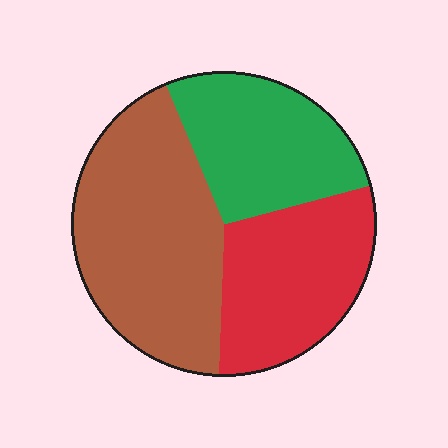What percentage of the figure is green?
Green takes up between a sixth and a third of the figure.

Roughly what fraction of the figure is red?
Red takes up between a sixth and a third of the figure.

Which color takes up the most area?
Brown, at roughly 45%.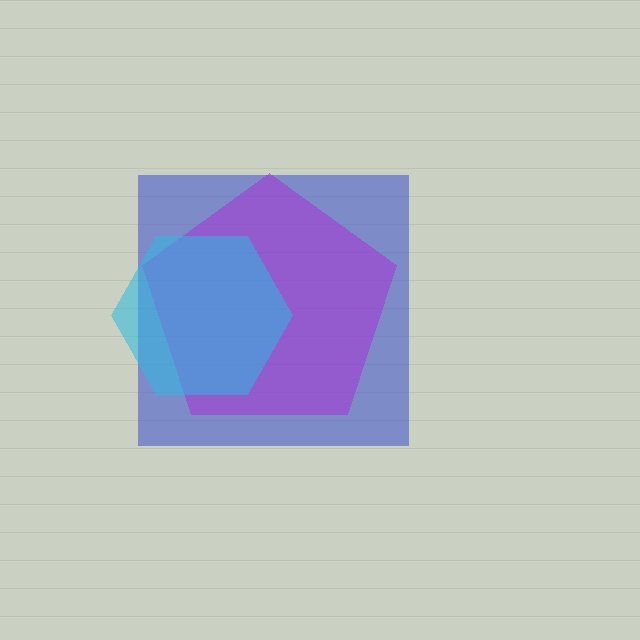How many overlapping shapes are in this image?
There are 3 overlapping shapes in the image.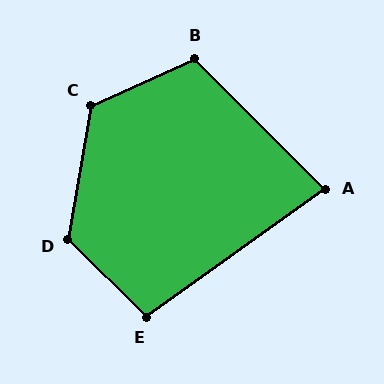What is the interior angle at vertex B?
Approximately 111 degrees (obtuse).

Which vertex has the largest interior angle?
D, at approximately 125 degrees.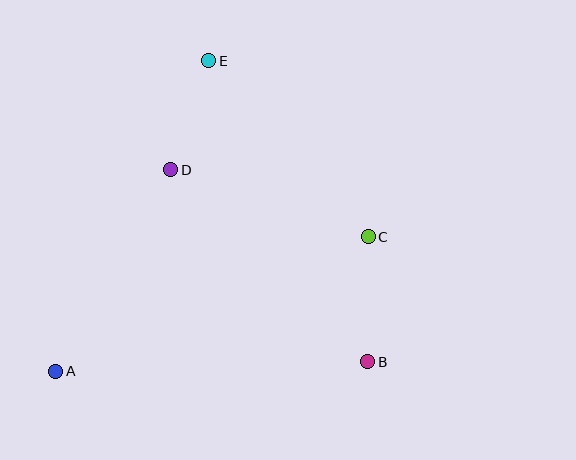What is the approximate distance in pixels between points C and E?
The distance between C and E is approximately 238 pixels.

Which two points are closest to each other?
Points D and E are closest to each other.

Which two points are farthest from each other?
Points A and E are farthest from each other.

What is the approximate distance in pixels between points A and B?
The distance between A and B is approximately 312 pixels.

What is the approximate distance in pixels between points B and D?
The distance between B and D is approximately 275 pixels.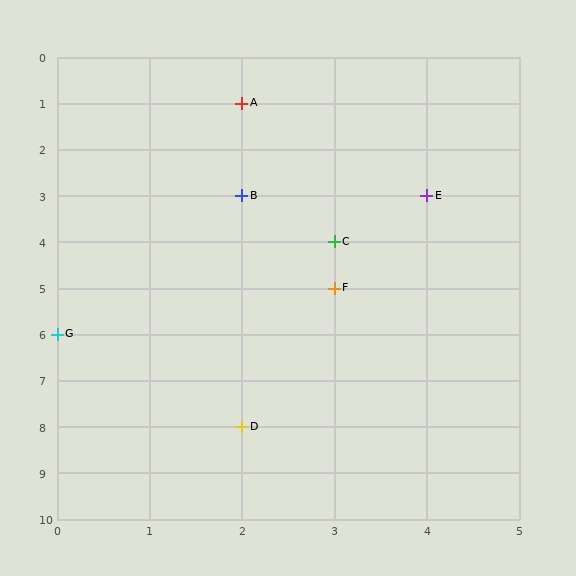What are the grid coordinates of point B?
Point B is at grid coordinates (2, 3).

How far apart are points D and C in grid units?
Points D and C are 1 column and 4 rows apart (about 4.1 grid units diagonally).